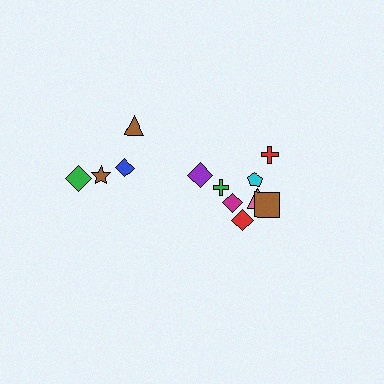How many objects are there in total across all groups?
There are 12 objects.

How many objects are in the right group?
There are 8 objects.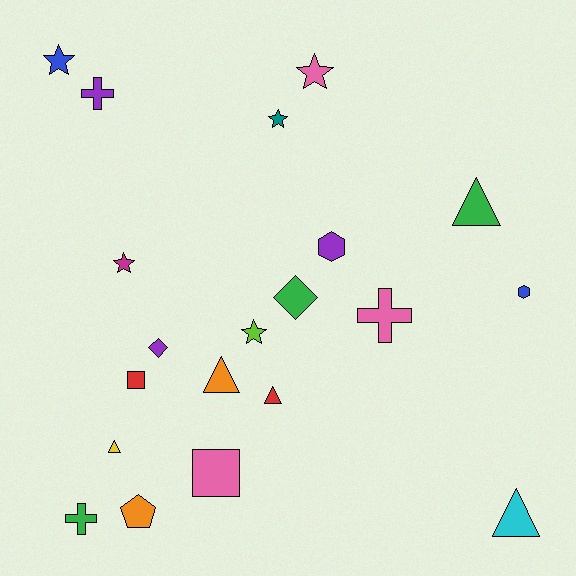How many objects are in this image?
There are 20 objects.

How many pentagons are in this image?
There is 1 pentagon.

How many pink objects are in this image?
There are 3 pink objects.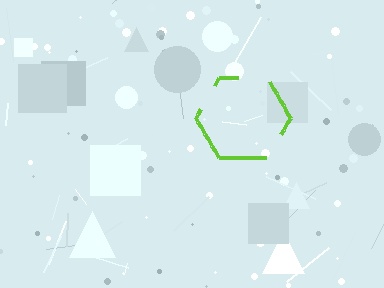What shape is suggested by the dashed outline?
The dashed outline suggests a hexagon.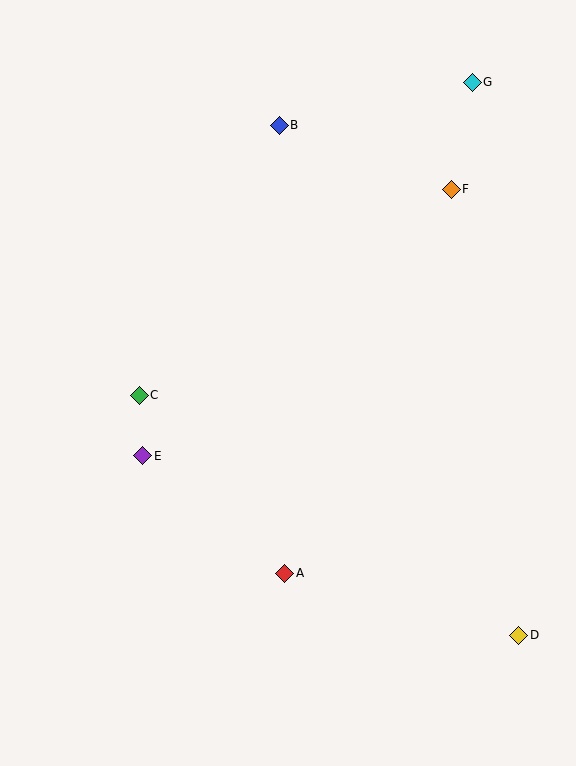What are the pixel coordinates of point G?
Point G is at (472, 82).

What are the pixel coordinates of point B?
Point B is at (279, 125).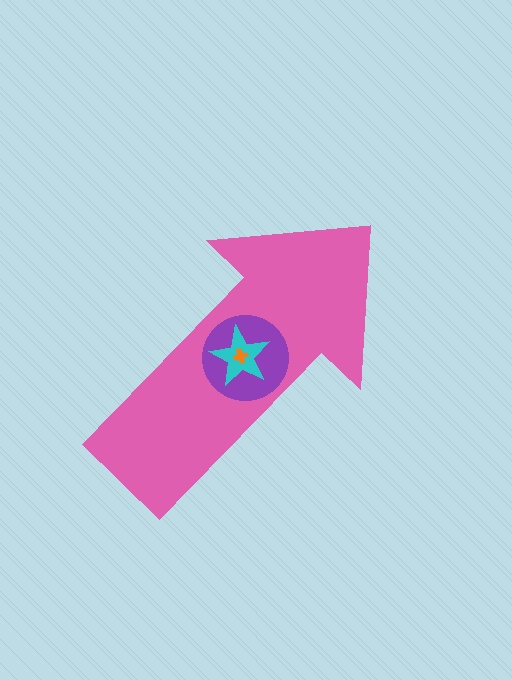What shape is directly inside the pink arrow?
The purple circle.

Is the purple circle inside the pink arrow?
Yes.